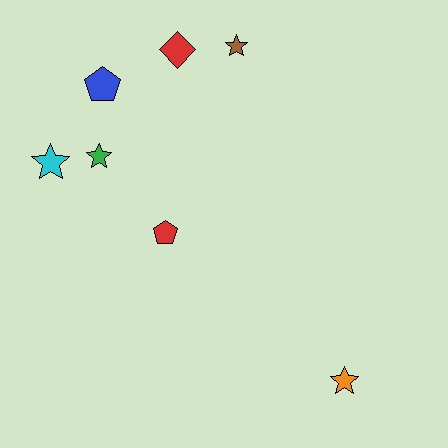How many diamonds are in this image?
There is 1 diamond.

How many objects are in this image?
There are 7 objects.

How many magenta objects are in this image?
There are no magenta objects.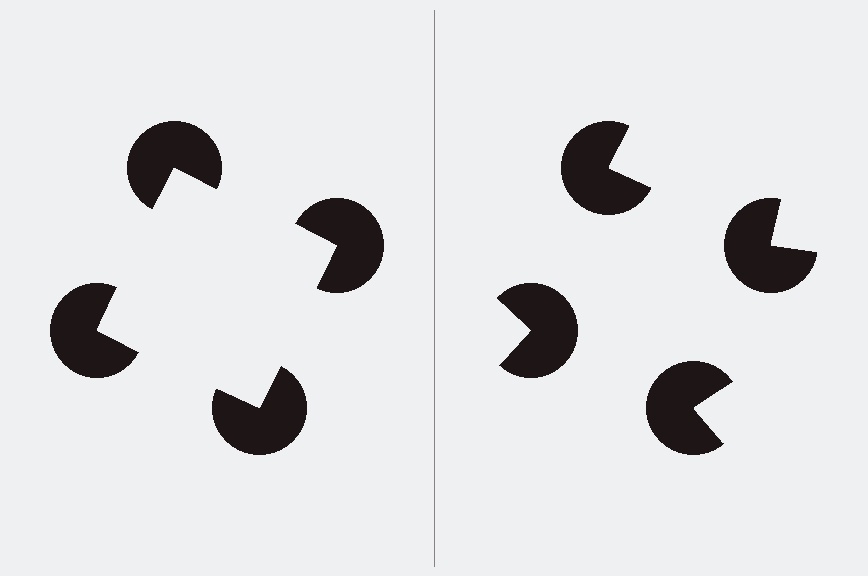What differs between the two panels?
The pac-man discs are positioned identically on both sides; only the wedge orientations differ. On the left they align to a square; on the right they are misaligned.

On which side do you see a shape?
An illusory square appears on the left side. On the right side the wedge cuts are rotated, so no coherent shape forms.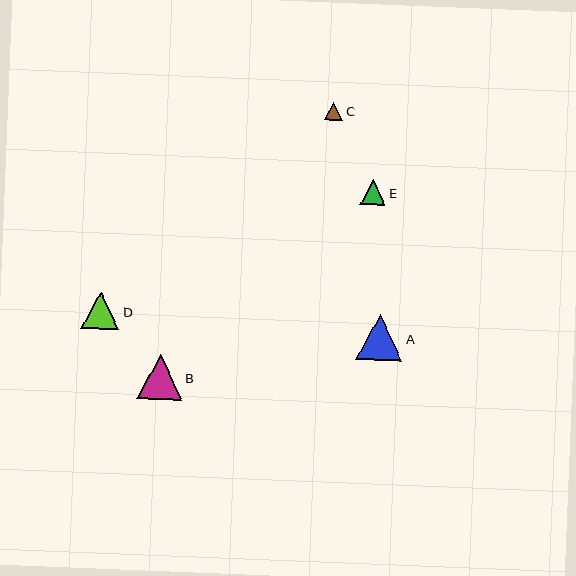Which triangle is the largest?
Triangle A is the largest with a size of approximately 46 pixels.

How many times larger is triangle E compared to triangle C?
Triangle E is approximately 1.4 times the size of triangle C.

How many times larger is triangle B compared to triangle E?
Triangle B is approximately 1.8 times the size of triangle E.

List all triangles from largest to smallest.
From largest to smallest: A, B, D, E, C.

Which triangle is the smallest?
Triangle C is the smallest with a size of approximately 18 pixels.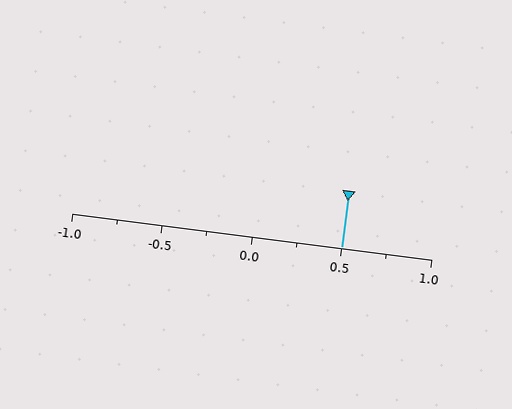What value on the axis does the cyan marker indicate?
The marker indicates approximately 0.5.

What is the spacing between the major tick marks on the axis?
The major ticks are spaced 0.5 apart.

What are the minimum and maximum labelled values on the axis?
The axis runs from -1.0 to 1.0.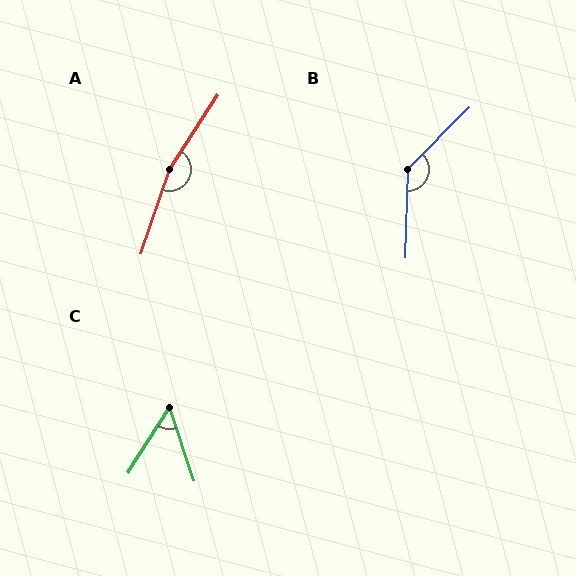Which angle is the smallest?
C, at approximately 51 degrees.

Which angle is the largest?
A, at approximately 166 degrees.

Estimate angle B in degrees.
Approximately 137 degrees.